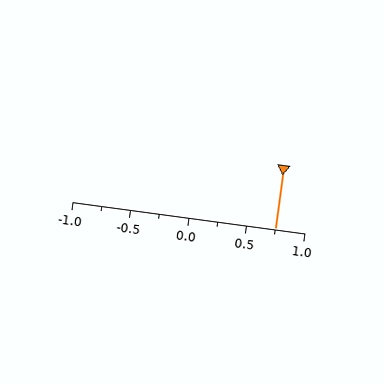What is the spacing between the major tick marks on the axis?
The major ticks are spaced 0.5 apart.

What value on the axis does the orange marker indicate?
The marker indicates approximately 0.75.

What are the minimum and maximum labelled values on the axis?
The axis runs from -1.0 to 1.0.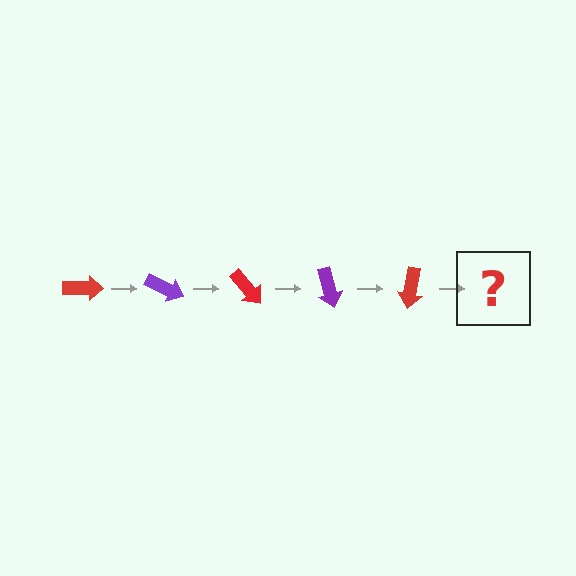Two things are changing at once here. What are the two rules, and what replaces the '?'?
The two rules are that it rotates 25 degrees each step and the color cycles through red and purple. The '?' should be a purple arrow, rotated 125 degrees from the start.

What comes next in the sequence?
The next element should be a purple arrow, rotated 125 degrees from the start.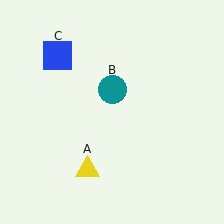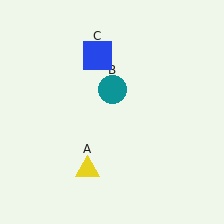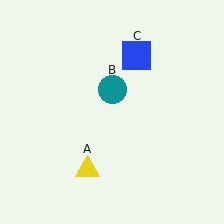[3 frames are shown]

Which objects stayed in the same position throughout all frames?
Yellow triangle (object A) and teal circle (object B) remained stationary.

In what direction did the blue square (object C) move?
The blue square (object C) moved right.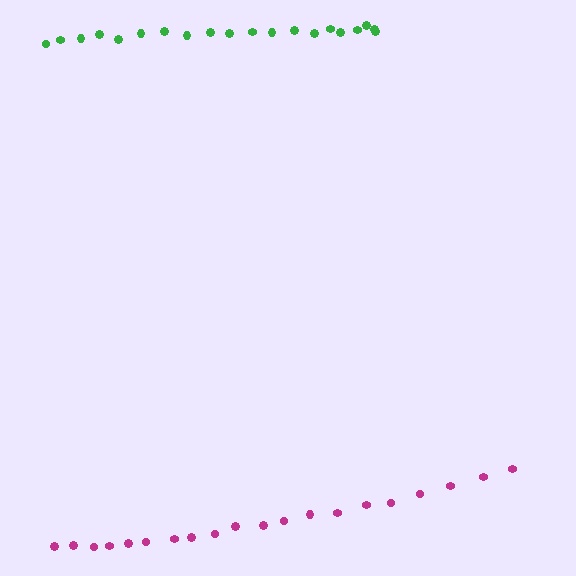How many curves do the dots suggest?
There are 2 distinct paths.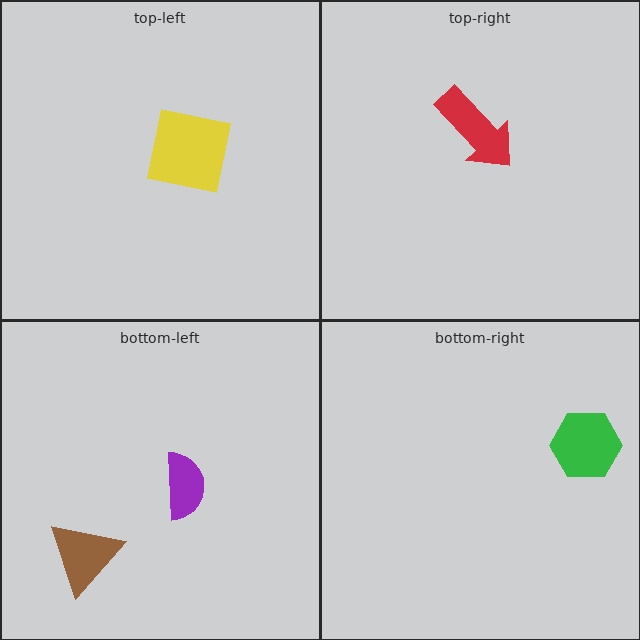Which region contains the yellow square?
The top-left region.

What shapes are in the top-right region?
The red arrow.